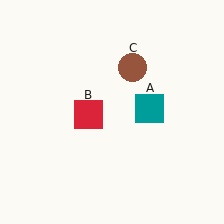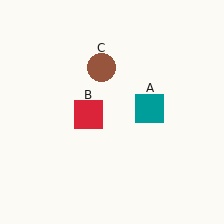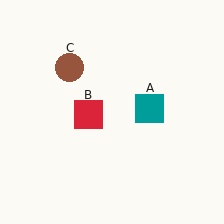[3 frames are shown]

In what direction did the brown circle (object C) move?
The brown circle (object C) moved left.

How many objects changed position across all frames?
1 object changed position: brown circle (object C).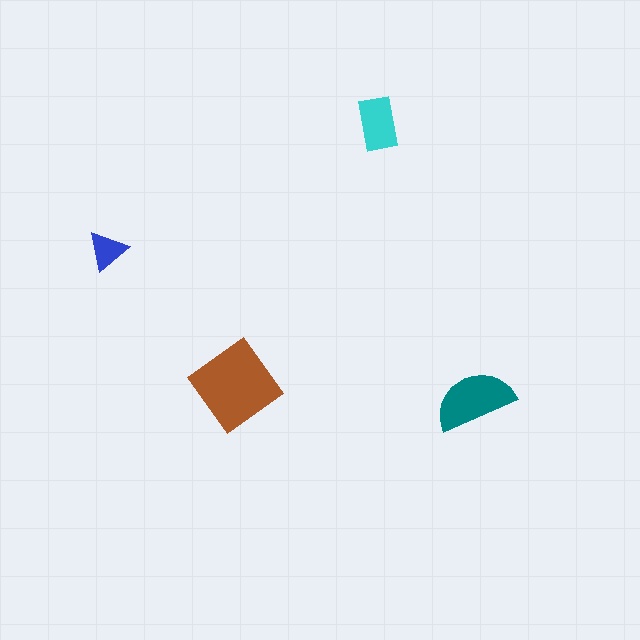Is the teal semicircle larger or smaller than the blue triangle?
Larger.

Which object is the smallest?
The blue triangle.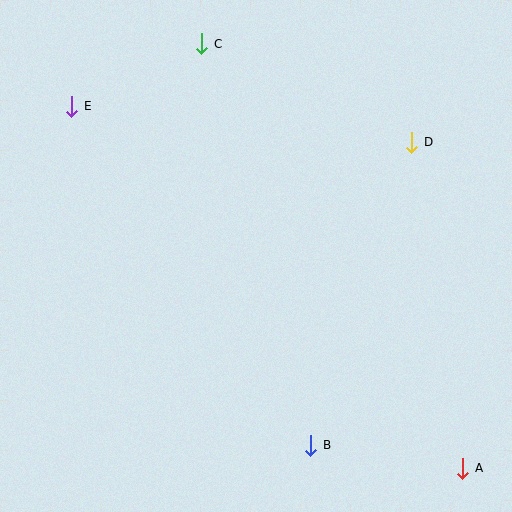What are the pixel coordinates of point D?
Point D is at (412, 142).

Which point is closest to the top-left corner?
Point E is closest to the top-left corner.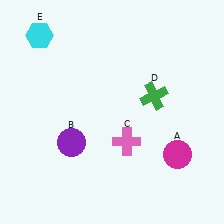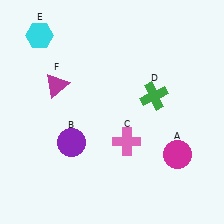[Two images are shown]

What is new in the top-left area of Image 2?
A magenta triangle (F) was added in the top-left area of Image 2.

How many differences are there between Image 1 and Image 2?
There is 1 difference between the two images.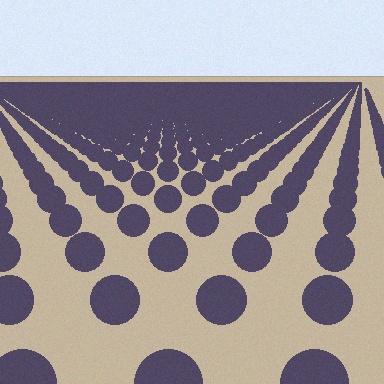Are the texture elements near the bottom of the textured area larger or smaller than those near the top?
Larger. Near the bottom, elements are closer to the viewer and appear at a bigger on-screen size.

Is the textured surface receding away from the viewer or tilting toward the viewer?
The surface is receding away from the viewer. Texture elements get smaller and denser toward the top.